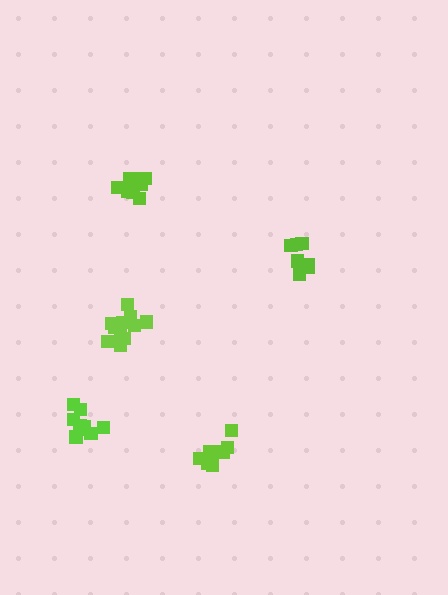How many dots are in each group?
Group 1: 11 dots, Group 2: 8 dots, Group 3: 7 dots, Group 4: 9 dots, Group 5: 10 dots (45 total).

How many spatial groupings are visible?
There are 5 spatial groupings.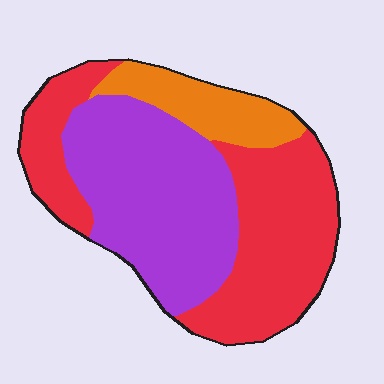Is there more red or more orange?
Red.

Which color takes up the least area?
Orange, at roughly 15%.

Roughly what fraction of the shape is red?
Red takes up between a quarter and a half of the shape.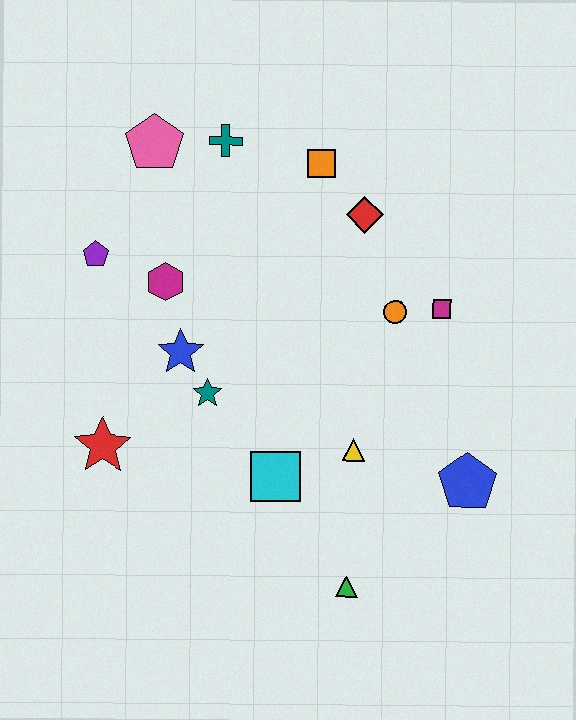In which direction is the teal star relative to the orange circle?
The teal star is to the left of the orange circle.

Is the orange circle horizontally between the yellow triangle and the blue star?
No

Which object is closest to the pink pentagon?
The teal cross is closest to the pink pentagon.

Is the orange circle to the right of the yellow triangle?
Yes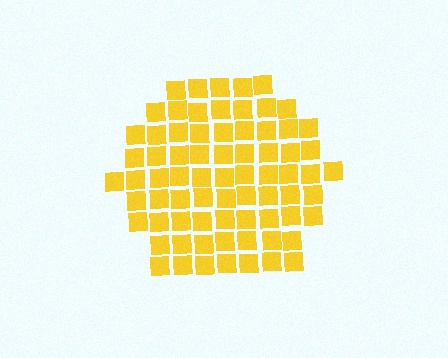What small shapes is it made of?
It is made of small squares.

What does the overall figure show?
The overall figure shows a hexagon.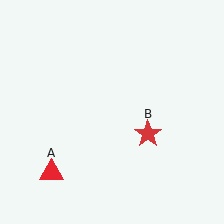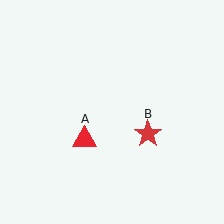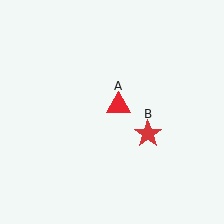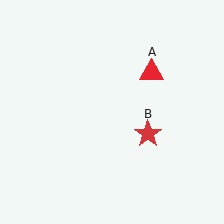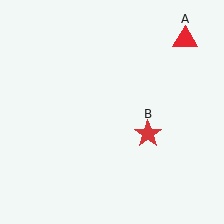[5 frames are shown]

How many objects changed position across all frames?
1 object changed position: red triangle (object A).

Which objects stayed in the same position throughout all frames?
Red star (object B) remained stationary.